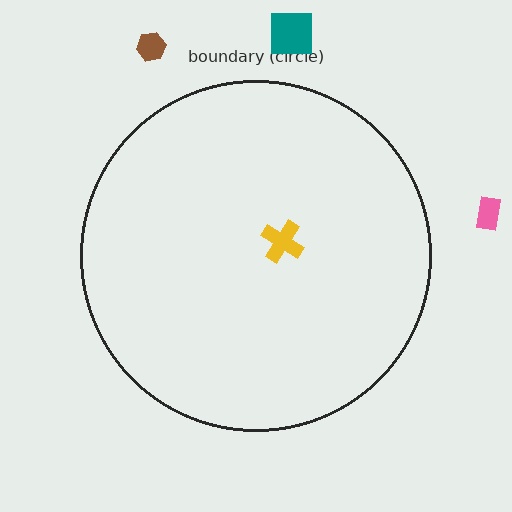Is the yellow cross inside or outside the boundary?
Inside.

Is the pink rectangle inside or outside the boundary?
Outside.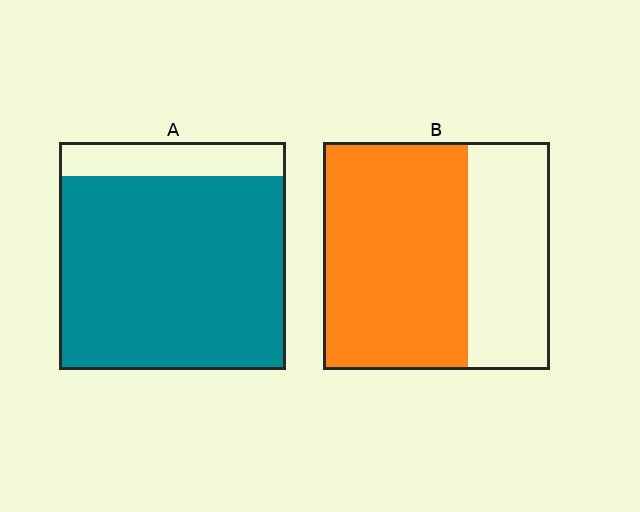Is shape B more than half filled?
Yes.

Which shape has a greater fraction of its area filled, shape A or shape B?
Shape A.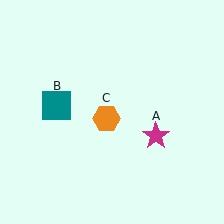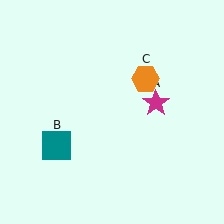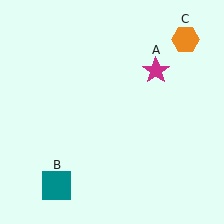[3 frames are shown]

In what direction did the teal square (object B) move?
The teal square (object B) moved down.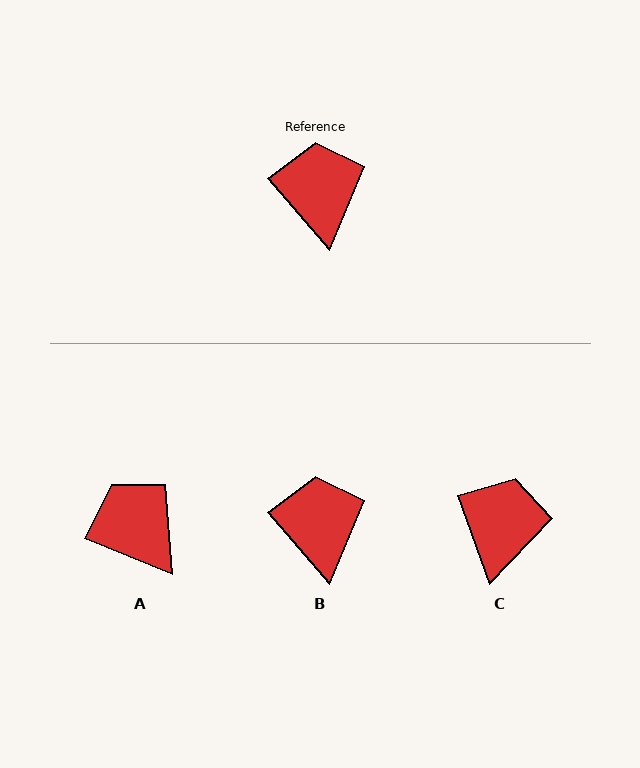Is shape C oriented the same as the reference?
No, it is off by about 21 degrees.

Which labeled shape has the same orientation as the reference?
B.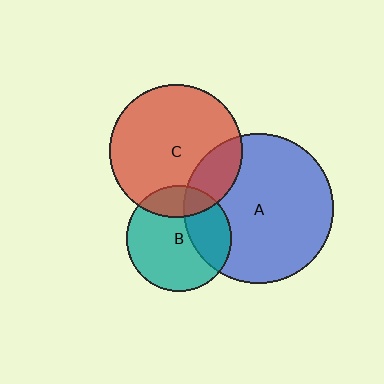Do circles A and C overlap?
Yes.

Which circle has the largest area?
Circle A (blue).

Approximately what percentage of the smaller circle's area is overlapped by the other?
Approximately 20%.